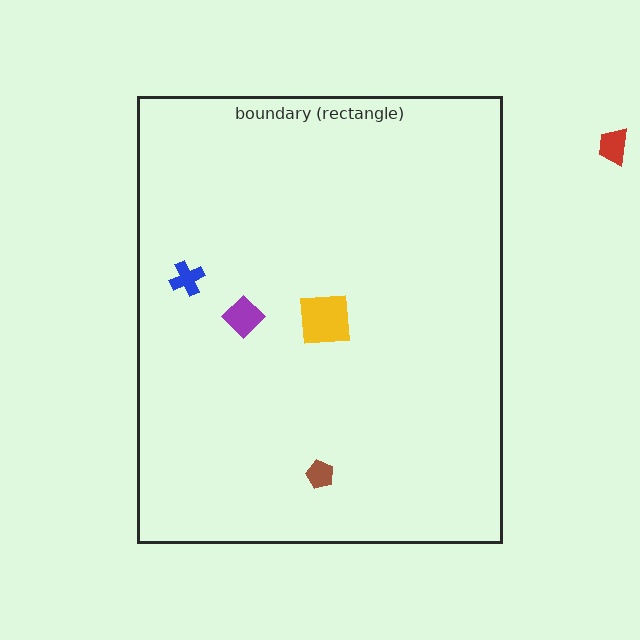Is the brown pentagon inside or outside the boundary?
Inside.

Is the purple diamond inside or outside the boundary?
Inside.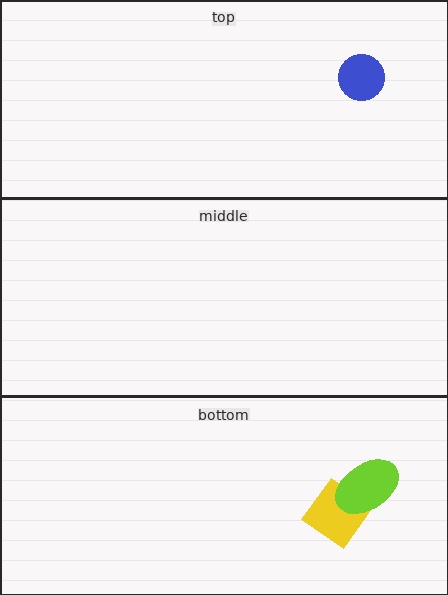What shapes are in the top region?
The blue circle.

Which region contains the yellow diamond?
The bottom region.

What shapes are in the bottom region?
The yellow diamond, the lime ellipse.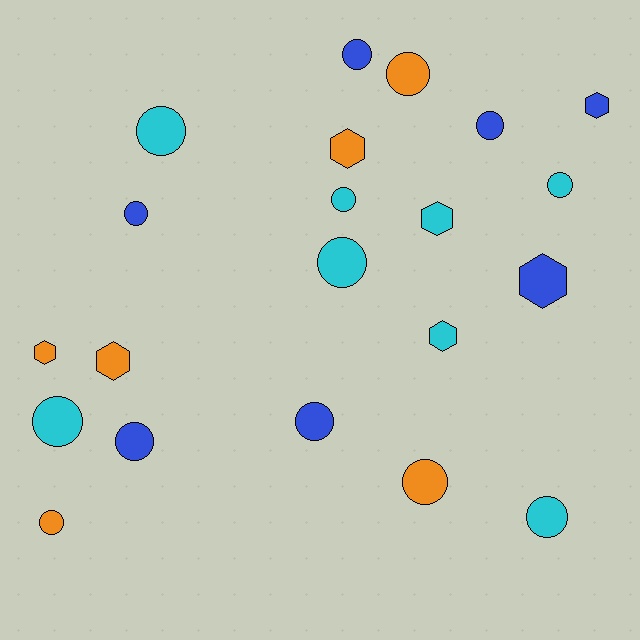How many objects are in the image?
There are 21 objects.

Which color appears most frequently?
Cyan, with 8 objects.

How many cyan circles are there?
There are 6 cyan circles.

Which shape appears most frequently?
Circle, with 14 objects.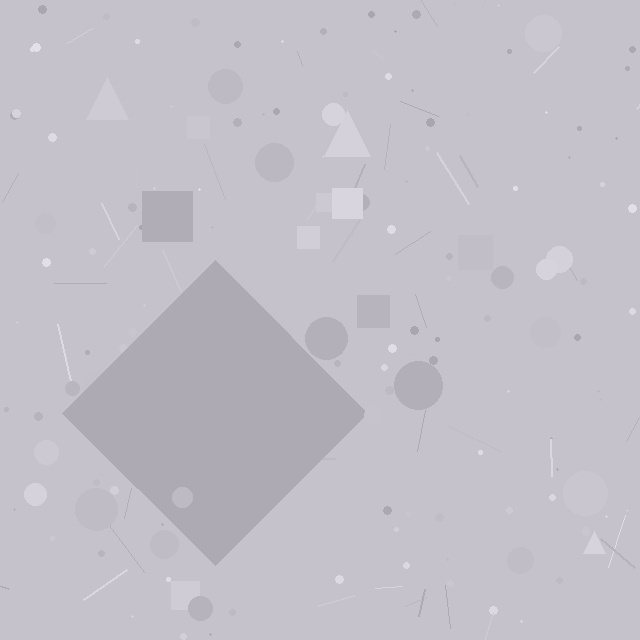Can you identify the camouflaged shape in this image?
The camouflaged shape is a diamond.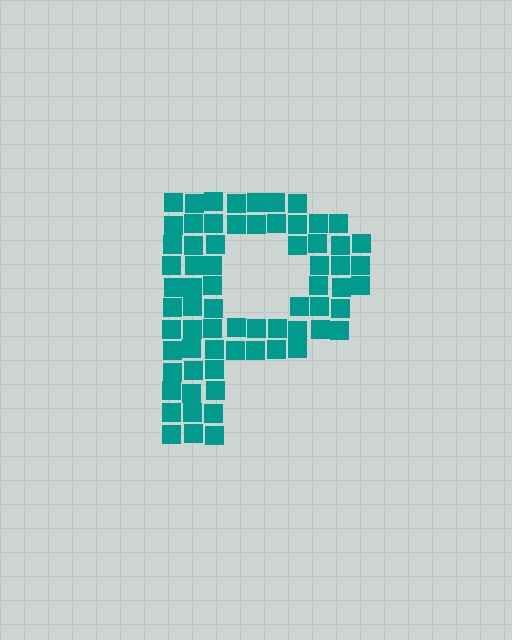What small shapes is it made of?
It is made of small squares.